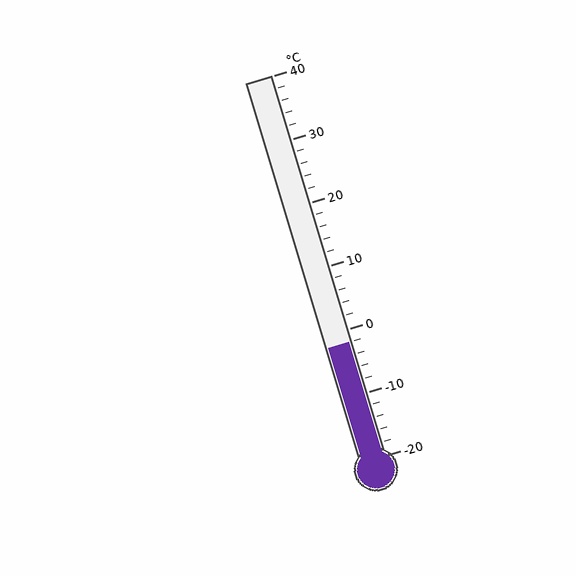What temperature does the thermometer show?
The thermometer shows approximately -2°C.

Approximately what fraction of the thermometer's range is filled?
The thermometer is filled to approximately 30% of its range.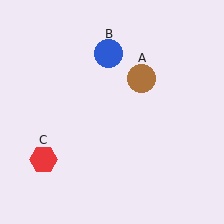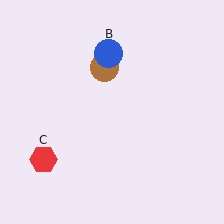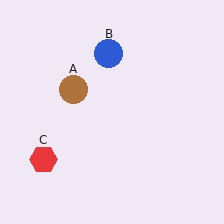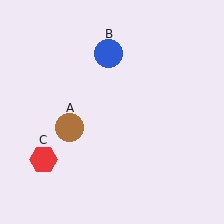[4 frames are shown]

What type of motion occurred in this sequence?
The brown circle (object A) rotated counterclockwise around the center of the scene.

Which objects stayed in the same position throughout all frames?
Blue circle (object B) and red hexagon (object C) remained stationary.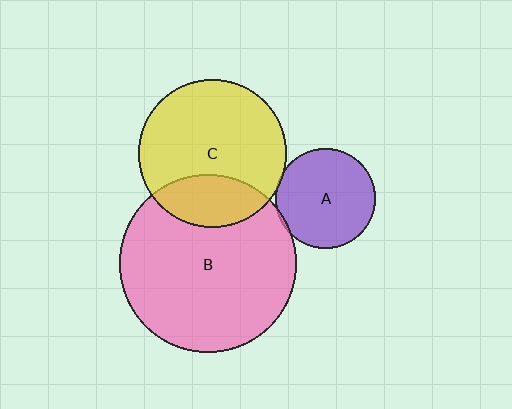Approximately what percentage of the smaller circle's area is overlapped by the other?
Approximately 25%.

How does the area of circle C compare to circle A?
Approximately 2.2 times.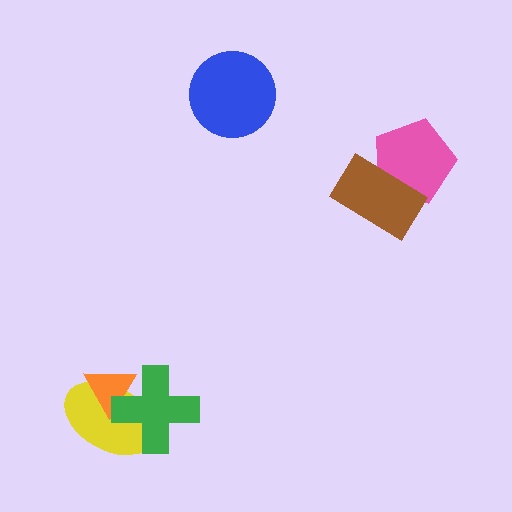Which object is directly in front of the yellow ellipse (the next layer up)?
The orange triangle is directly in front of the yellow ellipse.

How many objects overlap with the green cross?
2 objects overlap with the green cross.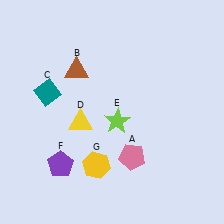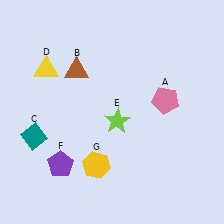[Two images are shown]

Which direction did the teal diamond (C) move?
The teal diamond (C) moved down.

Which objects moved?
The objects that moved are: the pink pentagon (A), the teal diamond (C), the yellow triangle (D).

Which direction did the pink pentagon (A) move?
The pink pentagon (A) moved up.